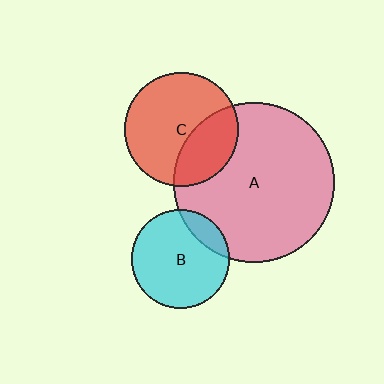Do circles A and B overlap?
Yes.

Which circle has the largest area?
Circle A (pink).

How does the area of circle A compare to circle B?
Approximately 2.6 times.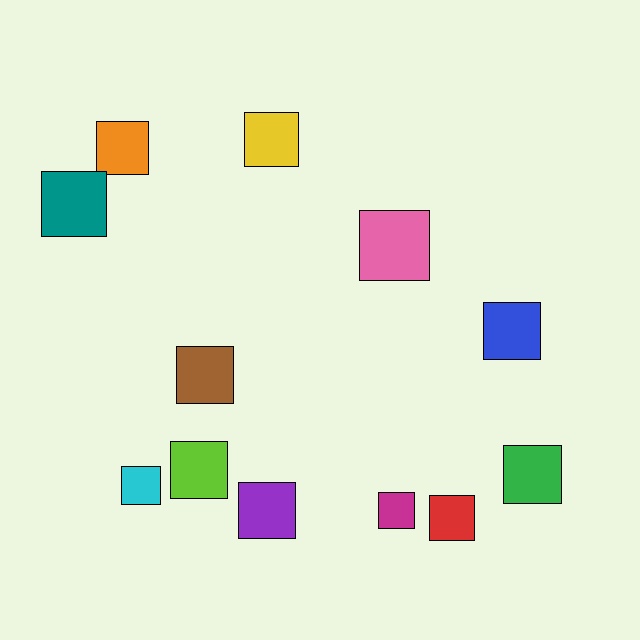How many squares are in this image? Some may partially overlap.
There are 12 squares.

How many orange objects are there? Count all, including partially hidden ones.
There is 1 orange object.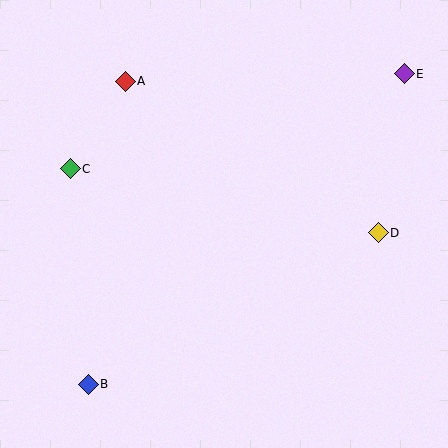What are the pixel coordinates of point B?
Point B is at (88, 384).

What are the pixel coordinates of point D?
Point D is at (378, 233).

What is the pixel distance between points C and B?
The distance between C and B is 216 pixels.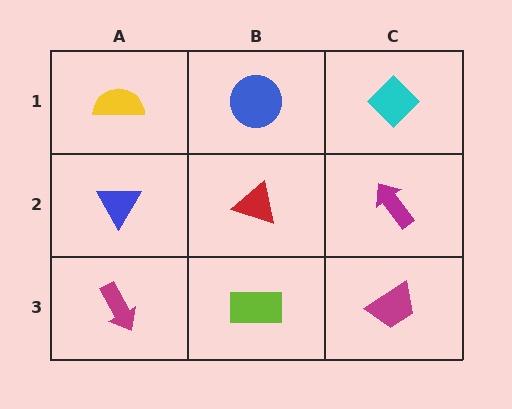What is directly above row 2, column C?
A cyan diamond.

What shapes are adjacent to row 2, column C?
A cyan diamond (row 1, column C), a magenta trapezoid (row 3, column C), a red triangle (row 2, column B).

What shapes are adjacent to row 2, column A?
A yellow semicircle (row 1, column A), a magenta arrow (row 3, column A), a red triangle (row 2, column B).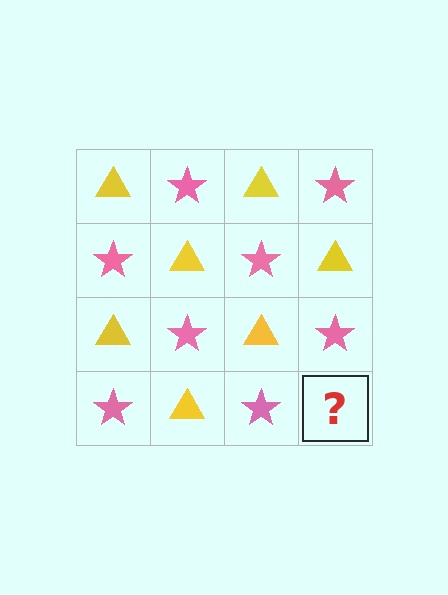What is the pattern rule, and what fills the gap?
The rule is that it alternates yellow triangle and pink star in a checkerboard pattern. The gap should be filled with a yellow triangle.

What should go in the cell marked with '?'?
The missing cell should contain a yellow triangle.